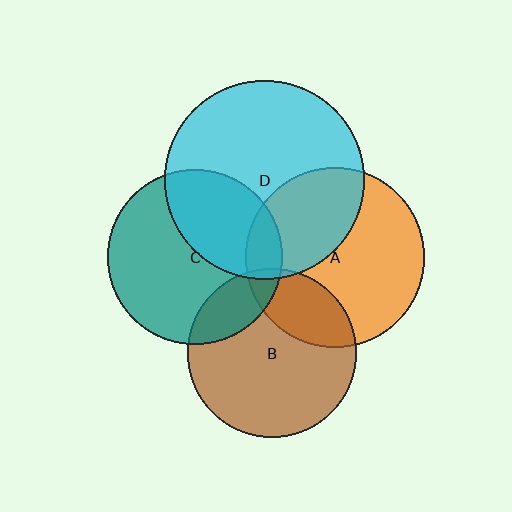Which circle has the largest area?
Circle D (cyan).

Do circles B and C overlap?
Yes.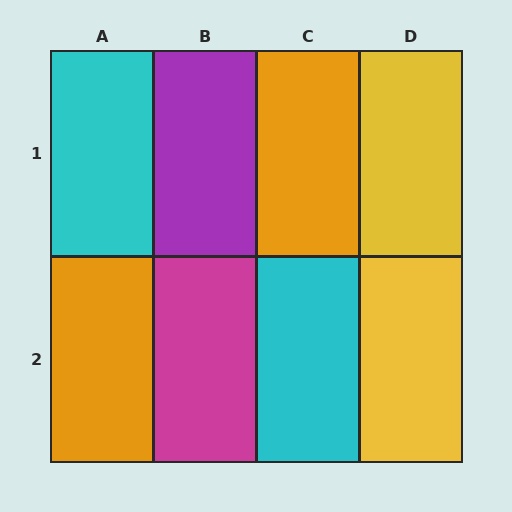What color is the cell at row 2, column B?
Magenta.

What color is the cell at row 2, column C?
Cyan.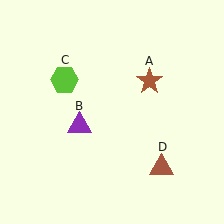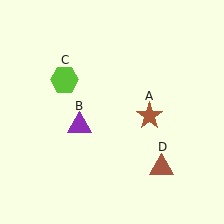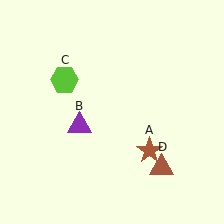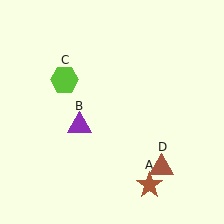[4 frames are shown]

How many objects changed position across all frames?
1 object changed position: brown star (object A).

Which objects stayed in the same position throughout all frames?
Purple triangle (object B) and lime hexagon (object C) and brown triangle (object D) remained stationary.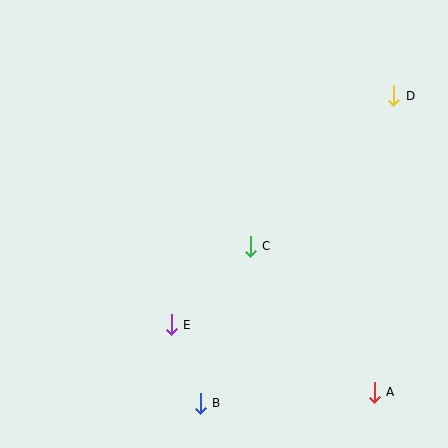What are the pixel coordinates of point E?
Point E is at (171, 325).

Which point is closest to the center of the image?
Point C at (250, 246) is closest to the center.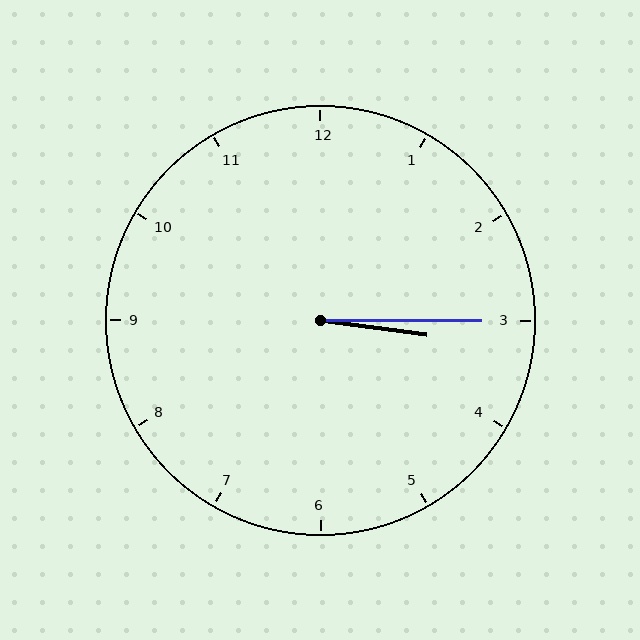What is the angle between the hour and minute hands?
Approximately 8 degrees.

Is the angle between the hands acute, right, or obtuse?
It is acute.